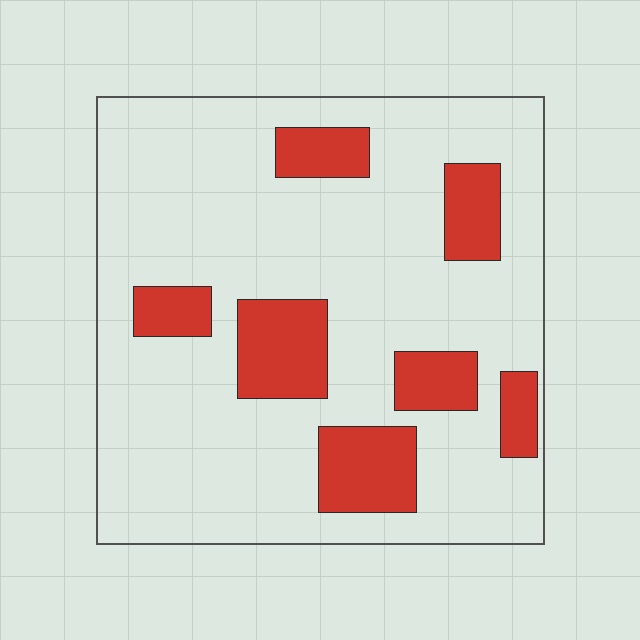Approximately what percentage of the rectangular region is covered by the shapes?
Approximately 20%.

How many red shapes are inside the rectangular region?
7.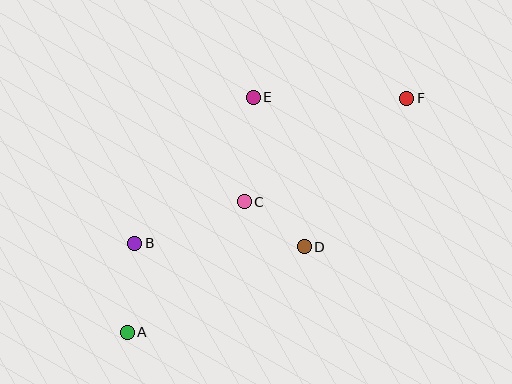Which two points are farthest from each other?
Points A and F are farthest from each other.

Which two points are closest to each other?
Points C and D are closest to each other.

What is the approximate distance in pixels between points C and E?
The distance between C and E is approximately 105 pixels.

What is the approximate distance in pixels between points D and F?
The distance between D and F is approximately 181 pixels.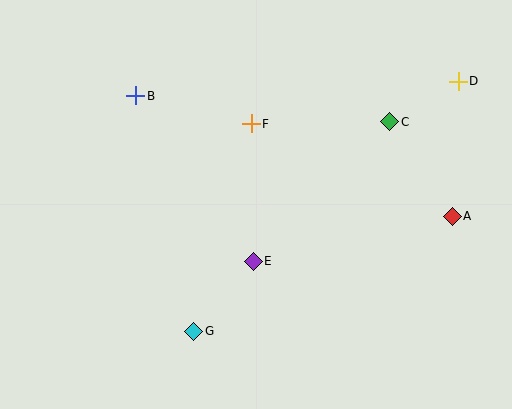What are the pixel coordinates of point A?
Point A is at (452, 216).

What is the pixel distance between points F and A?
The distance between F and A is 221 pixels.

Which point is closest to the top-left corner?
Point B is closest to the top-left corner.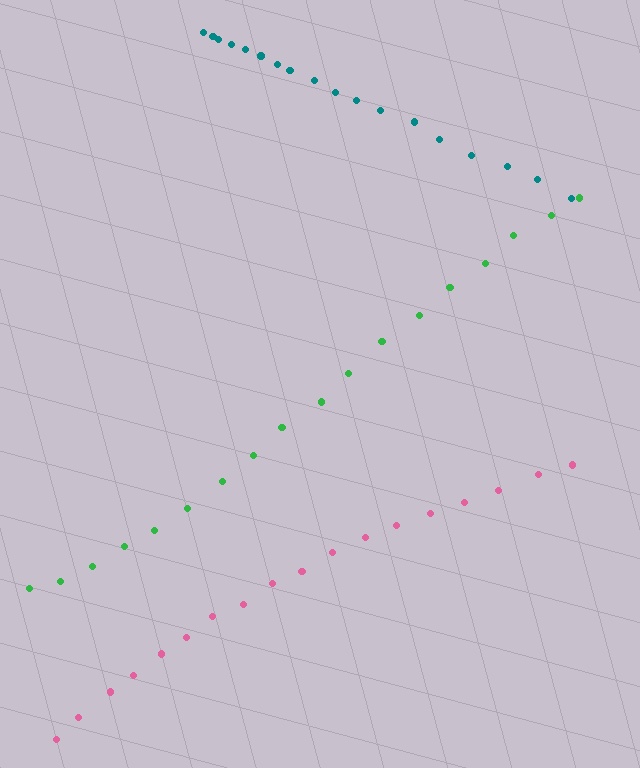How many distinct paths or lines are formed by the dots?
There are 3 distinct paths.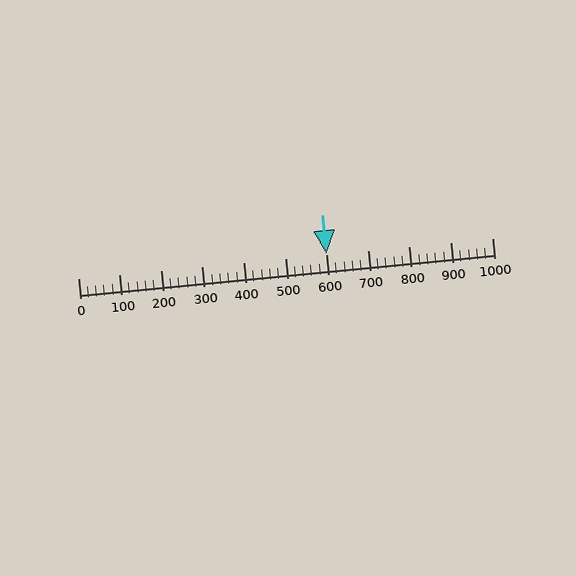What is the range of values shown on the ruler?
The ruler shows values from 0 to 1000.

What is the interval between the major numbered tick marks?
The major tick marks are spaced 100 units apart.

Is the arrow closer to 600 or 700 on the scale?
The arrow is closer to 600.